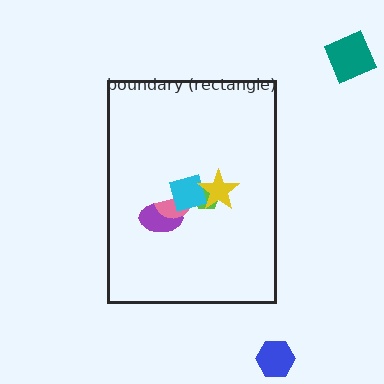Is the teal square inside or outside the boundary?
Outside.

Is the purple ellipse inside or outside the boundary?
Inside.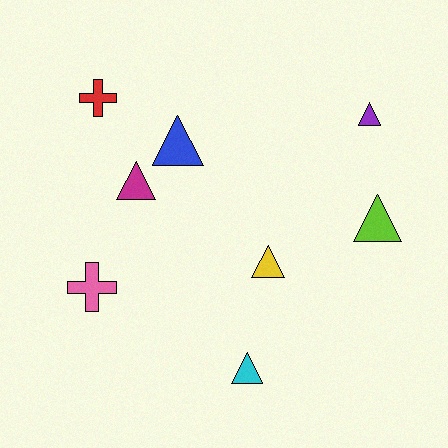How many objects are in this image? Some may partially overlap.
There are 8 objects.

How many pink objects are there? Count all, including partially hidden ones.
There is 1 pink object.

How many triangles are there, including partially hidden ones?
There are 6 triangles.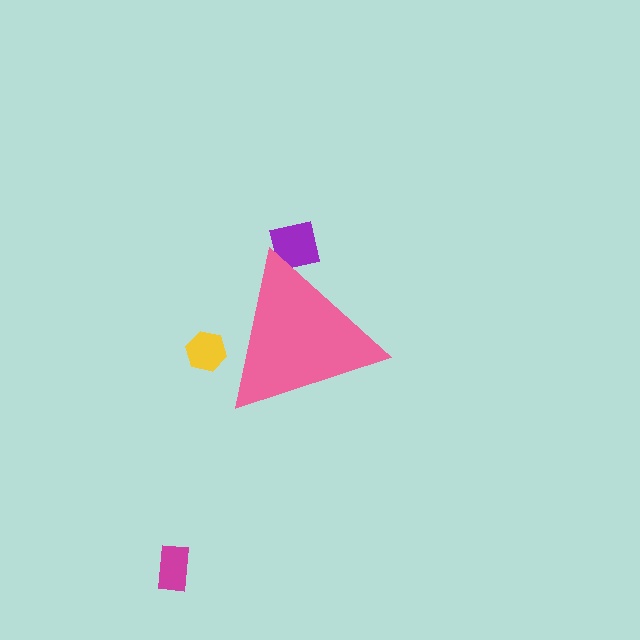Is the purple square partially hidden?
Yes, the purple square is partially hidden behind the pink triangle.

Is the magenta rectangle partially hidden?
No, the magenta rectangle is fully visible.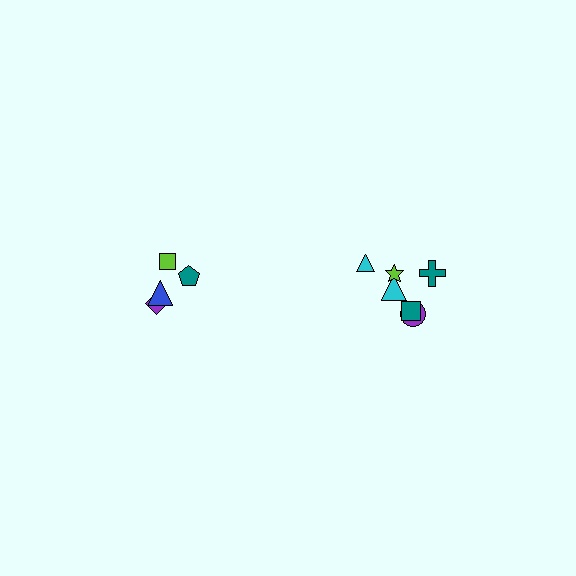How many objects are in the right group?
There are 6 objects.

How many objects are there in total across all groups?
There are 10 objects.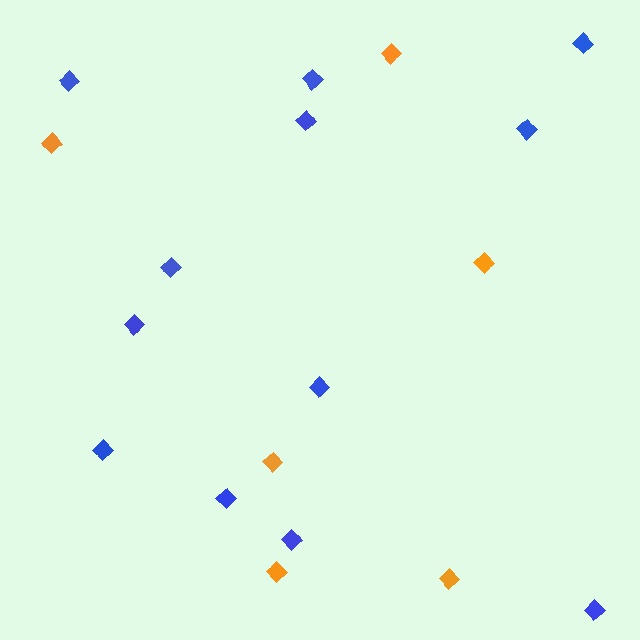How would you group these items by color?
There are 2 groups: one group of orange diamonds (6) and one group of blue diamonds (12).